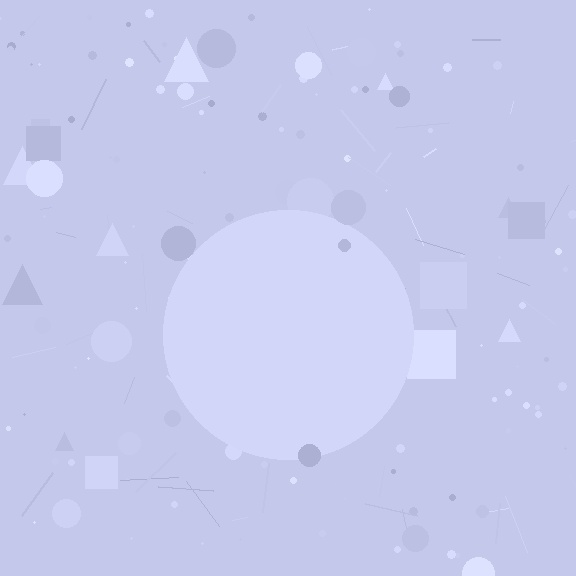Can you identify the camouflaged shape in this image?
The camouflaged shape is a circle.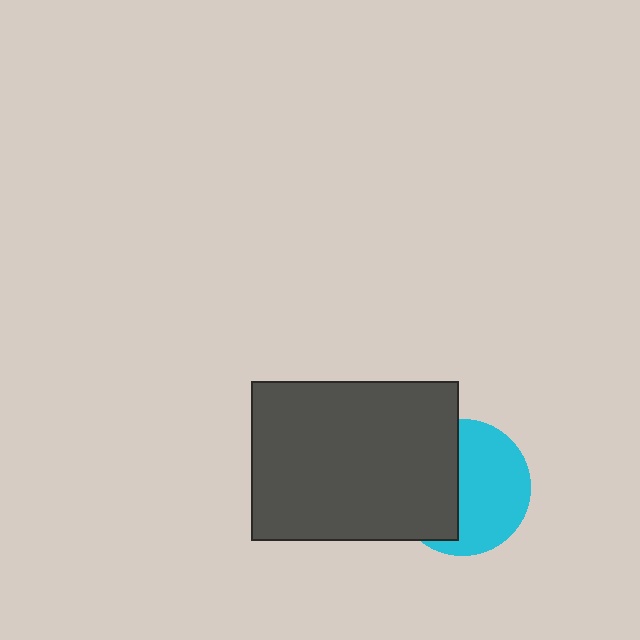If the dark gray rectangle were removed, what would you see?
You would see the complete cyan circle.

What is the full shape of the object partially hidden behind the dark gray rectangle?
The partially hidden object is a cyan circle.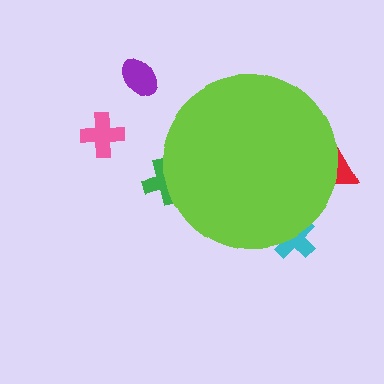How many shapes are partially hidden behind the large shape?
3 shapes are partially hidden.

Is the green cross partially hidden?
Yes, the green cross is partially hidden behind the lime circle.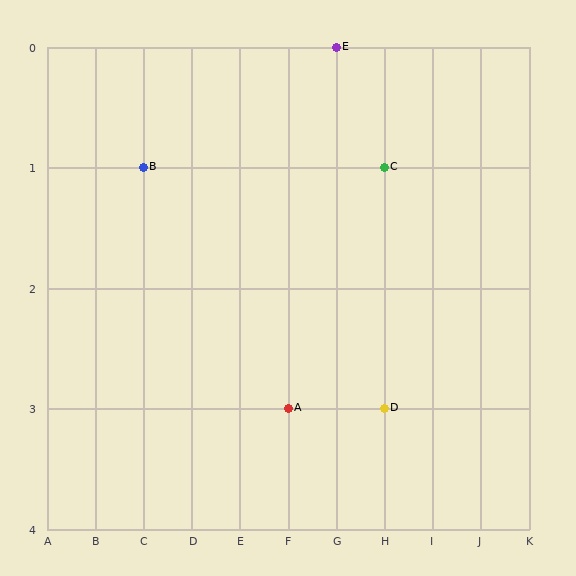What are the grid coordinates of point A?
Point A is at grid coordinates (F, 3).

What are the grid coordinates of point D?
Point D is at grid coordinates (H, 3).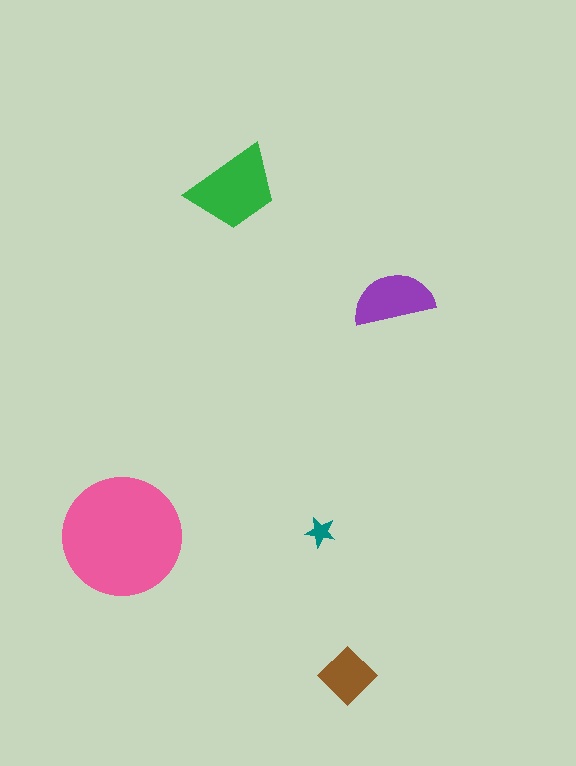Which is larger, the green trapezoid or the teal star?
The green trapezoid.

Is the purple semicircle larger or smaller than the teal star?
Larger.